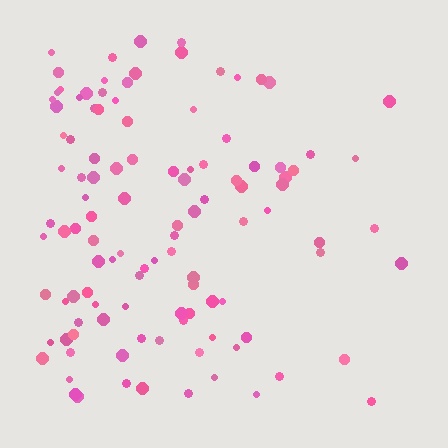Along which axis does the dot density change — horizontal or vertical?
Horizontal.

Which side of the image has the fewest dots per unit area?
The right.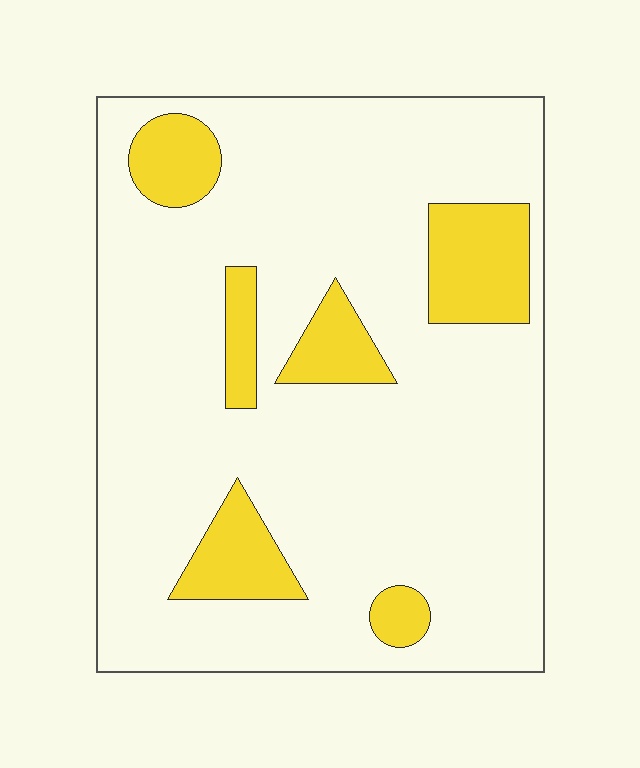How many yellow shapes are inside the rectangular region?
6.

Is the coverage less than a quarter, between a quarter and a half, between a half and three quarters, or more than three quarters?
Less than a quarter.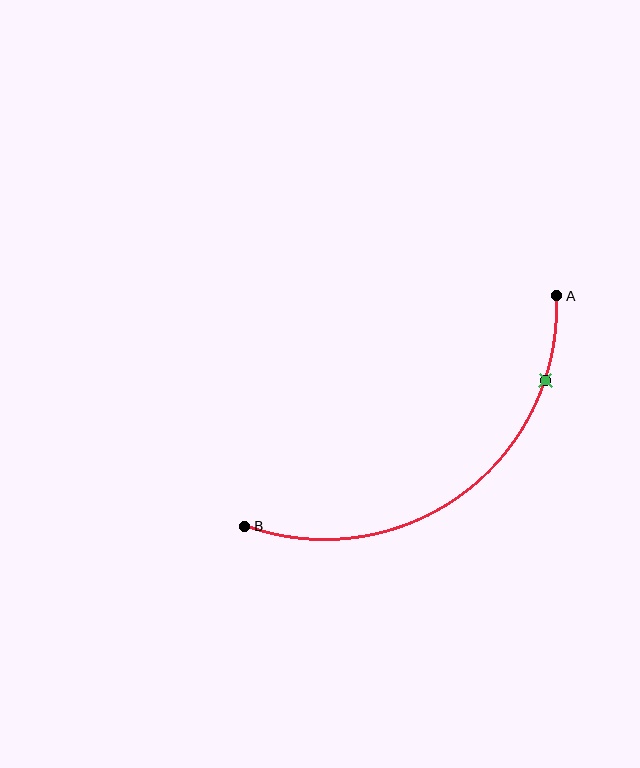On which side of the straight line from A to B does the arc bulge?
The arc bulges below and to the right of the straight line connecting A and B.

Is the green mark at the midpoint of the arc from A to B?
No. The green mark lies on the arc but is closer to endpoint A. The arc midpoint would be at the point on the curve equidistant along the arc from both A and B.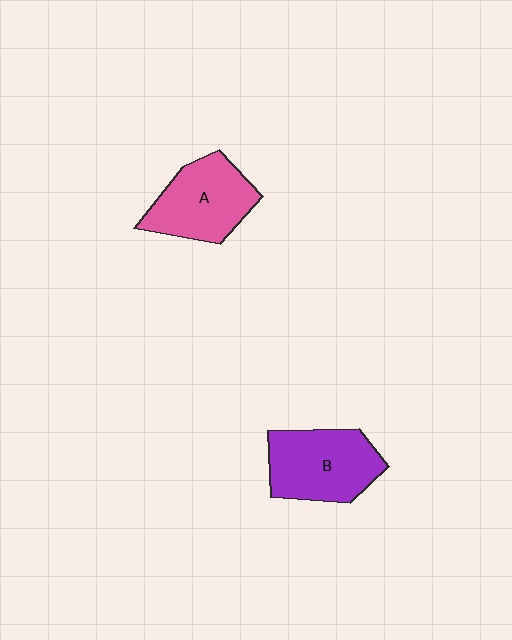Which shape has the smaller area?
Shape A (pink).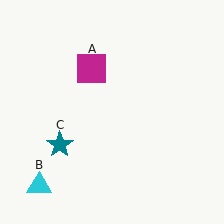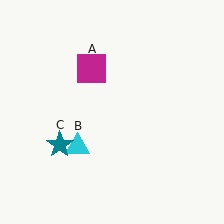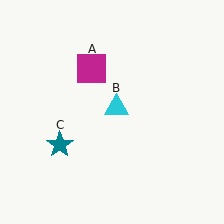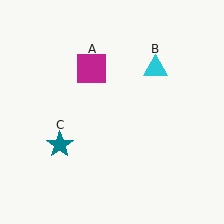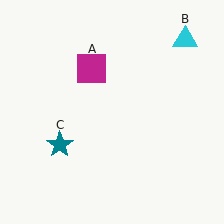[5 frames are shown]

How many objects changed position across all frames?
1 object changed position: cyan triangle (object B).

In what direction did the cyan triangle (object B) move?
The cyan triangle (object B) moved up and to the right.